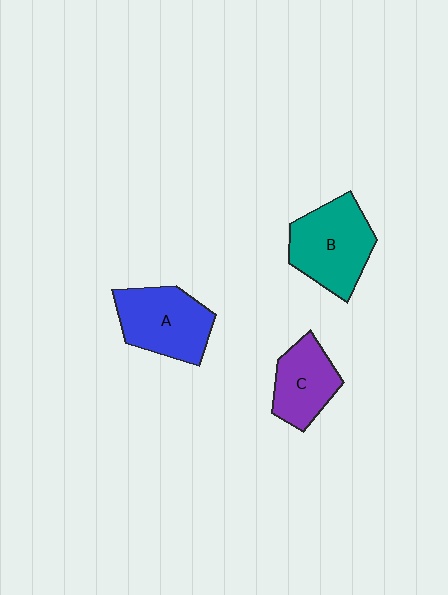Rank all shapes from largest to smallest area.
From largest to smallest: B (teal), A (blue), C (purple).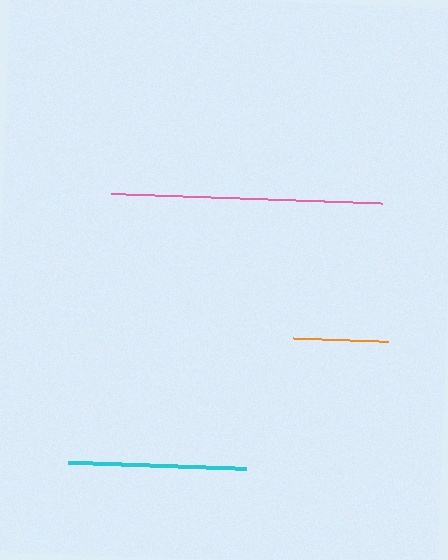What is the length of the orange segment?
The orange segment is approximately 95 pixels long.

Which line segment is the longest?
The pink line is the longest at approximately 271 pixels.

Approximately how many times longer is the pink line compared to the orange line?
The pink line is approximately 2.9 times the length of the orange line.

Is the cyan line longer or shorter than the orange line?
The cyan line is longer than the orange line.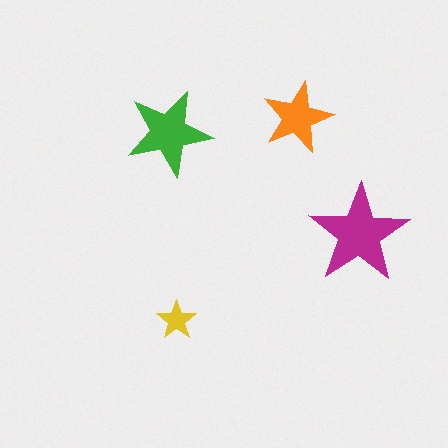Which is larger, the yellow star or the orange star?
The orange one.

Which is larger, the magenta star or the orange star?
The magenta one.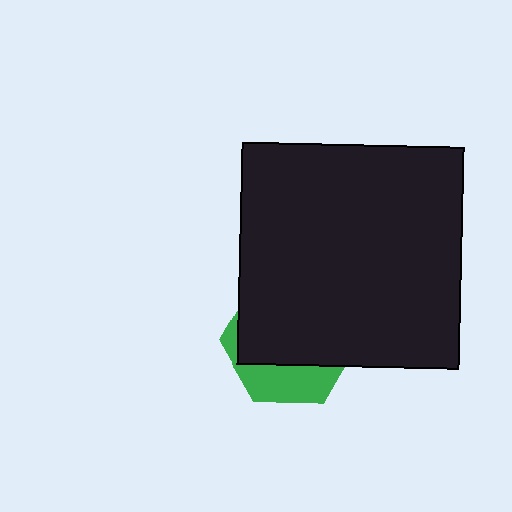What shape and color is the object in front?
The object in front is a black square.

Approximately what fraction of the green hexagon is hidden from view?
Roughly 70% of the green hexagon is hidden behind the black square.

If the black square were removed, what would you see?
You would see the complete green hexagon.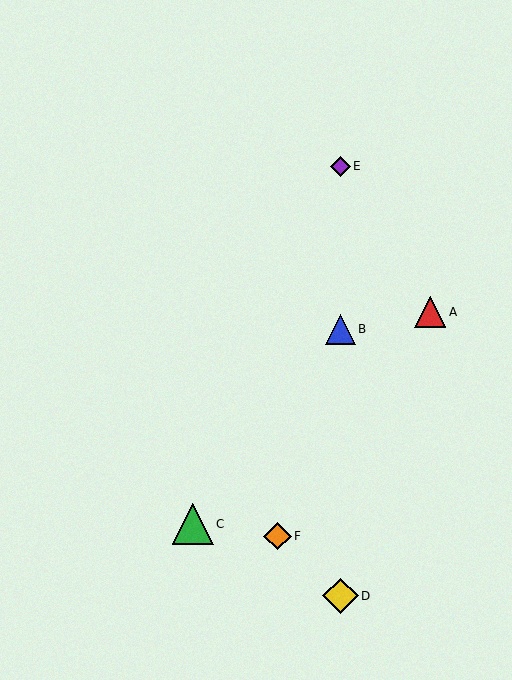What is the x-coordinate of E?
Object E is at x≈340.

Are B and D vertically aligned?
Yes, both are at x≈340.